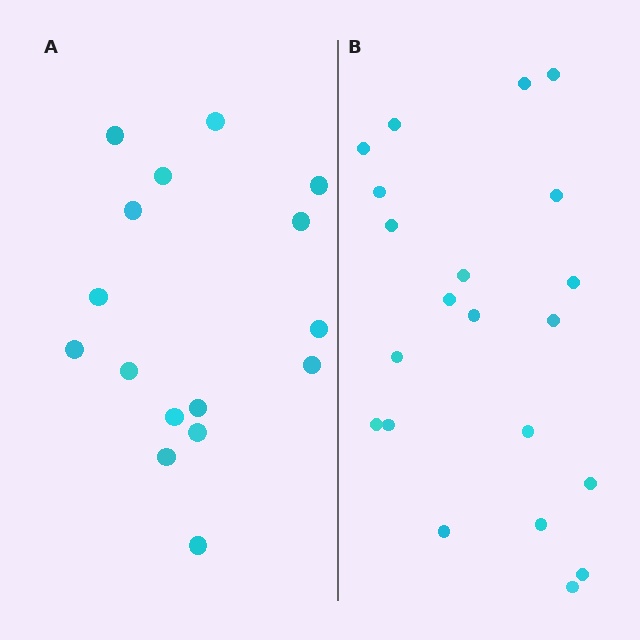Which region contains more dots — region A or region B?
Region B (the right region) has more dots.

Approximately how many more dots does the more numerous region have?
Region B has about 5 more dots than region A.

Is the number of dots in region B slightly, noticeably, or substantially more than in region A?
Region B has noticeably more, but not dramatically so. The ratio is roughly 1.3 to 1.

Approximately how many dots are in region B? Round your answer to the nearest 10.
About 20 dots. (The exact count is 21, which rounds to 20.)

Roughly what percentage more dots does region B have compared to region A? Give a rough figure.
About 30% more.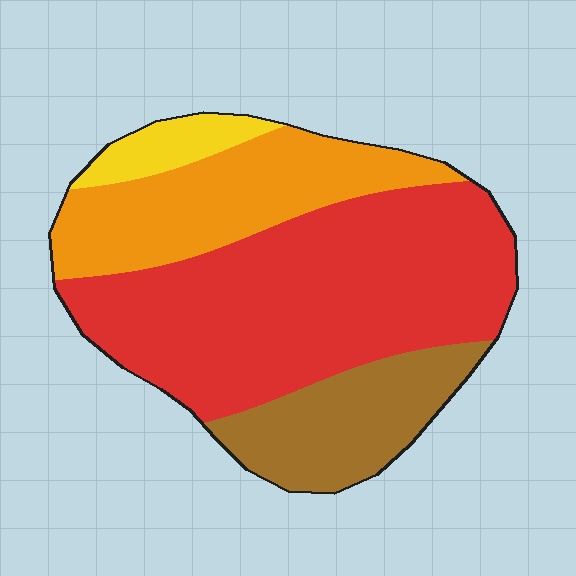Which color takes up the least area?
Yellow, at roughly 5%.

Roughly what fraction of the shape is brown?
Brown covers roughly 20% of the shape.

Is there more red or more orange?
Red.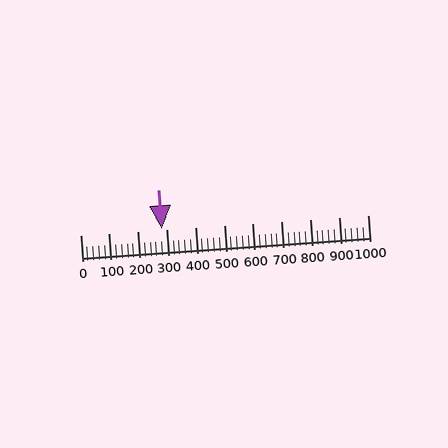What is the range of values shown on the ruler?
The ruler shows values from 0 to 1000.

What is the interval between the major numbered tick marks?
The major tick marks are spaced 100 units apart.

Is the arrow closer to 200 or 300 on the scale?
The arrow is closer to 300.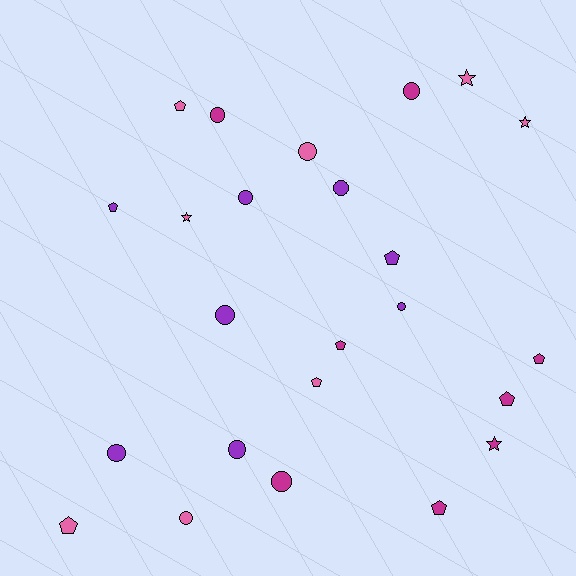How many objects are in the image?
There are 24 objects.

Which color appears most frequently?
Pink, with 8 objects.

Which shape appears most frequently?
Circle, with 11 objects.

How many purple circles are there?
There are 6 purple circles.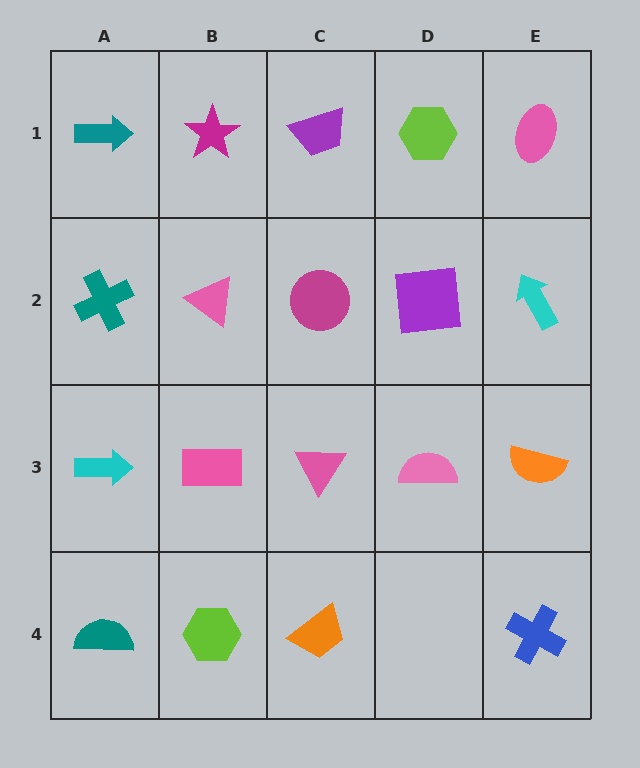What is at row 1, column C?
A purple trapezoid.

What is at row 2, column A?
A teal cross.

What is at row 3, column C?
A pink triangle.